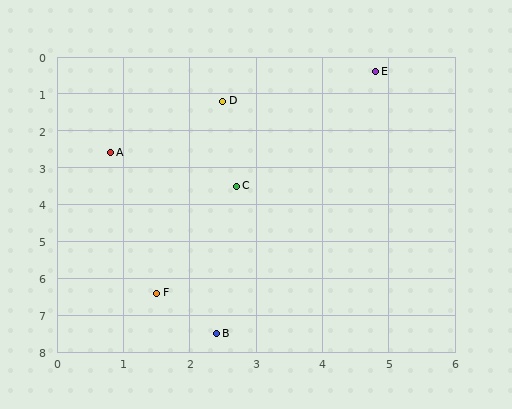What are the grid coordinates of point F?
Point F is at approximately (1.5, 6.4).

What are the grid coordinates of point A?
Point A is at approximately (0.8, 2.6).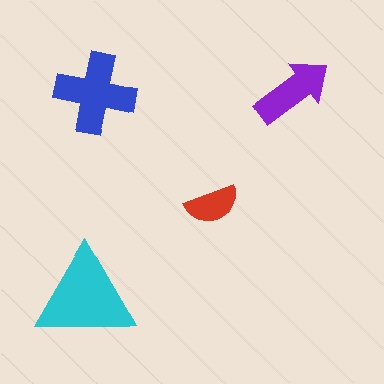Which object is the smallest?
The red semicircle.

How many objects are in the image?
There are 4 objects in the image.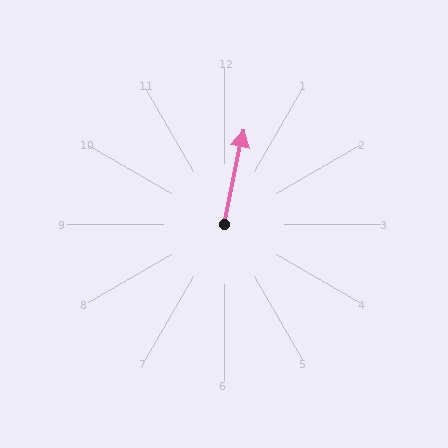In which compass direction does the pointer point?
North.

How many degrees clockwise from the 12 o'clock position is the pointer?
Approximately 12 degrees.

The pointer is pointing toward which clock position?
Roughly 12 o'clock.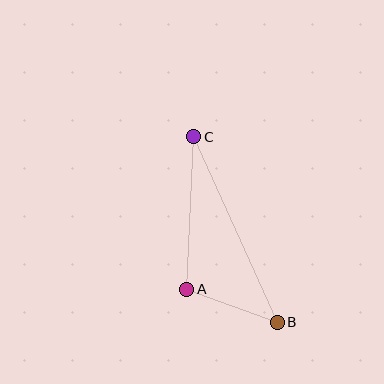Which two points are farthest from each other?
Points B and C are farthest from each other.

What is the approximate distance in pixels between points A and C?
The distance between A and C is approximately 152 pixels.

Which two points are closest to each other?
Points A and B are closest to each other.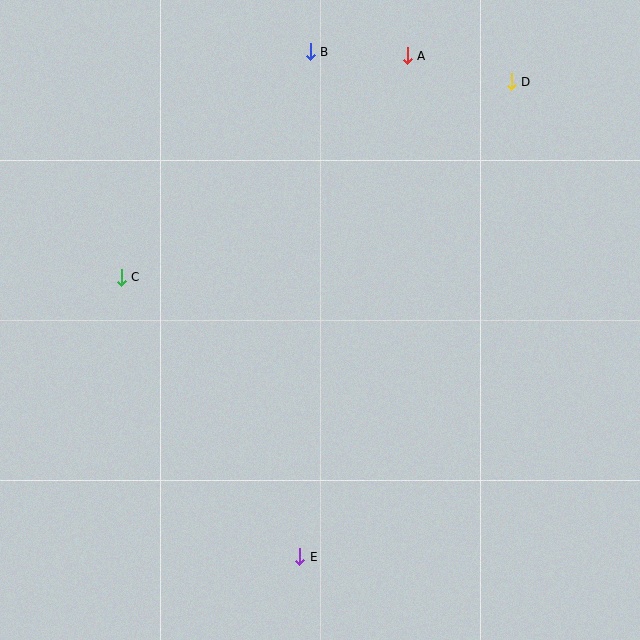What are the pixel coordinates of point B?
Point B is at (310, 52).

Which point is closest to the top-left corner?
Point C is closest to the top-left corner.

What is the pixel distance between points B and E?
The distance between B and E is 505 pixels.